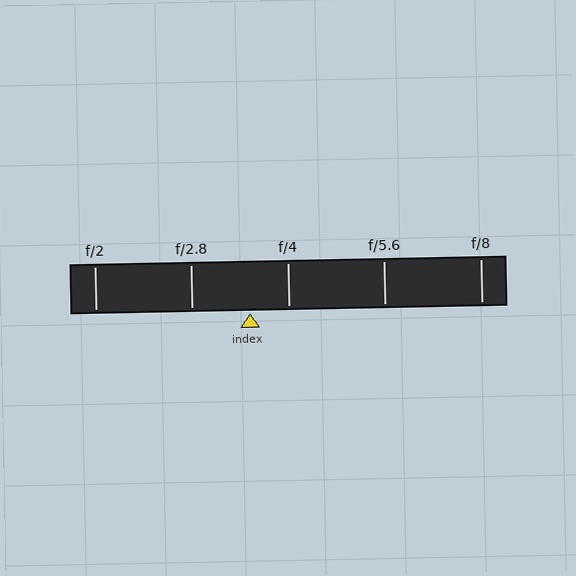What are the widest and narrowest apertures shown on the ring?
The widest aperture shown is f/2 and the narrowest is f/8.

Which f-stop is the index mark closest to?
The index mark is closest to f/4.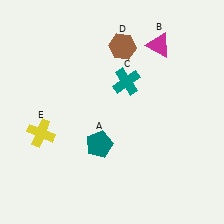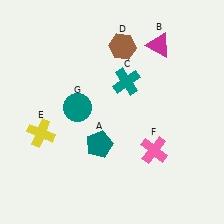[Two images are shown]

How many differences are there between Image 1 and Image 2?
There are 2 differences between the two images.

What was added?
A pink cross (F), a teal circle (G) were added in Image 2.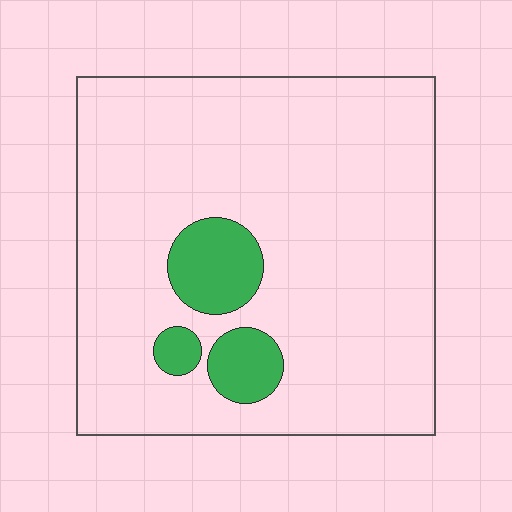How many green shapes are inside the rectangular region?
3.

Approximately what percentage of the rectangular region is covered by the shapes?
Approximately 10%.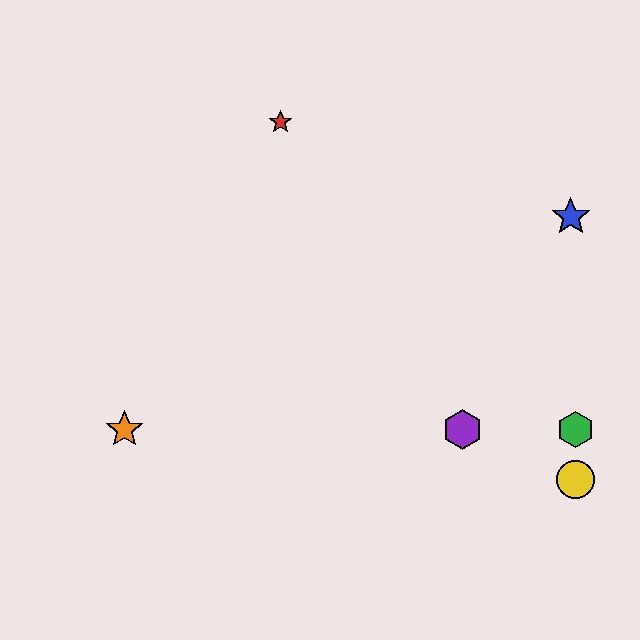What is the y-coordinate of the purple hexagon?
The purple hexagon is at y≈430.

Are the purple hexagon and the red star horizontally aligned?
No, the purple hexagon is at y≈430 and the red star is at y≈122.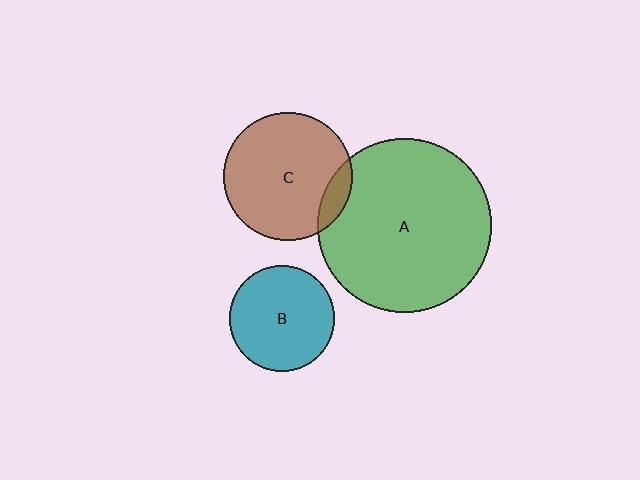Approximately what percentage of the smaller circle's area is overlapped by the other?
Approximately 10%.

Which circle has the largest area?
Circle A (green).